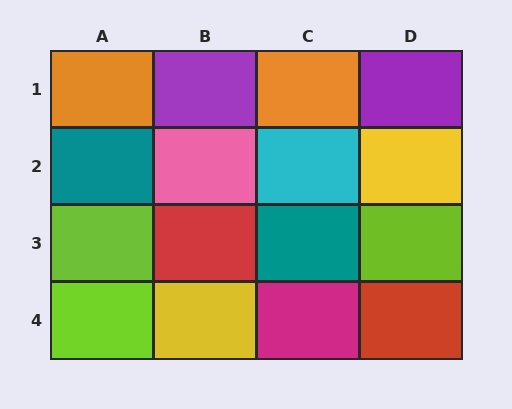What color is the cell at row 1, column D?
Purple.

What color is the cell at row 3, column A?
Lime.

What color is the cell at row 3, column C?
Teal.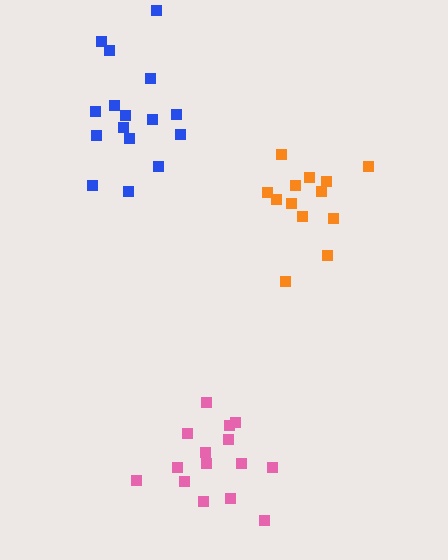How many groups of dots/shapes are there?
There are 3 groups.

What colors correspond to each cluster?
The clusters are colored: orange, pink, blue.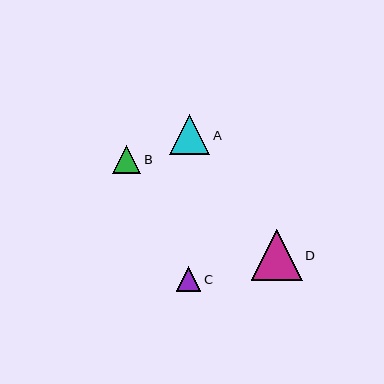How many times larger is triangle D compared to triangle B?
Triangle D is approximately 1.8 times the size of triangle B.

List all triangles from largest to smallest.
From largest to smallest: D, A, B, C.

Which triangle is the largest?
Triangle D is the largest with a size of approximately 51 pixels.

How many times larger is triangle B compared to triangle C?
Triangle B is approximately 1.2 times the size of triangle C.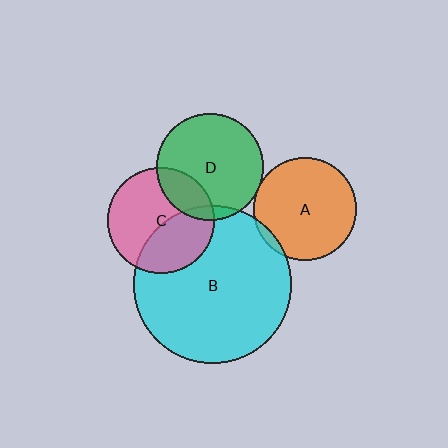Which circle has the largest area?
Circle B (cyan).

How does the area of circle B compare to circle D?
Approximately 2.2 times.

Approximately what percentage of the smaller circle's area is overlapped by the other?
Approximately 20%.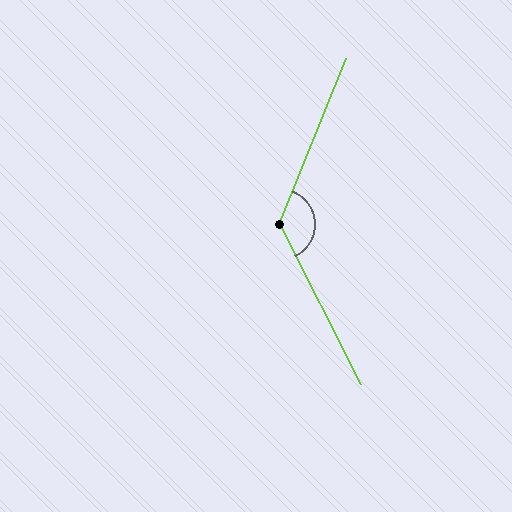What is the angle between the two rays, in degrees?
Approximately 131 degrees.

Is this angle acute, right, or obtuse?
It is obtuse.